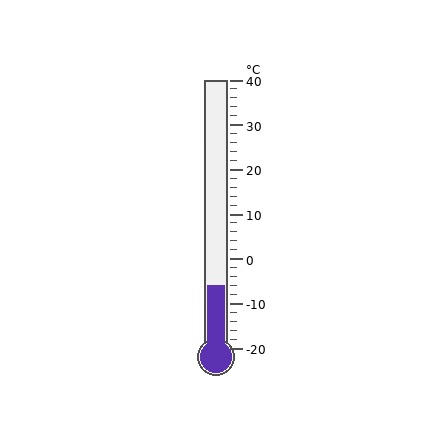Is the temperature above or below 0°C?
The temperature is below 0°C.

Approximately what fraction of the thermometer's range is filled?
The thermometer is filled to approximately 25% of its range.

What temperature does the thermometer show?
The thermometer shows approximately -6°C.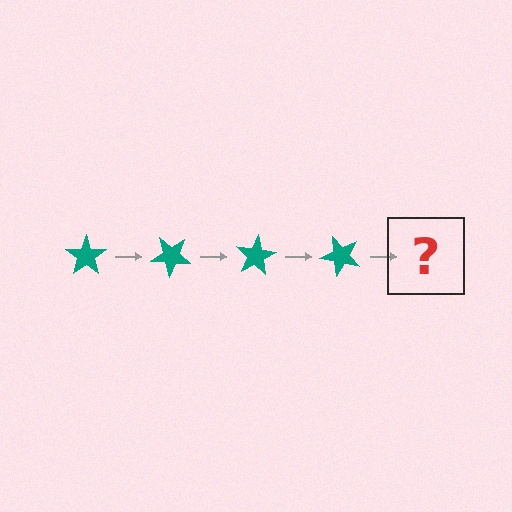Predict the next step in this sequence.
The next step is a teal star rotated 160 degrees.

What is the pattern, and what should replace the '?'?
The pattern is that the star rotates 40 degrees each step. The '?' should be a teal star rotated 160 degrees.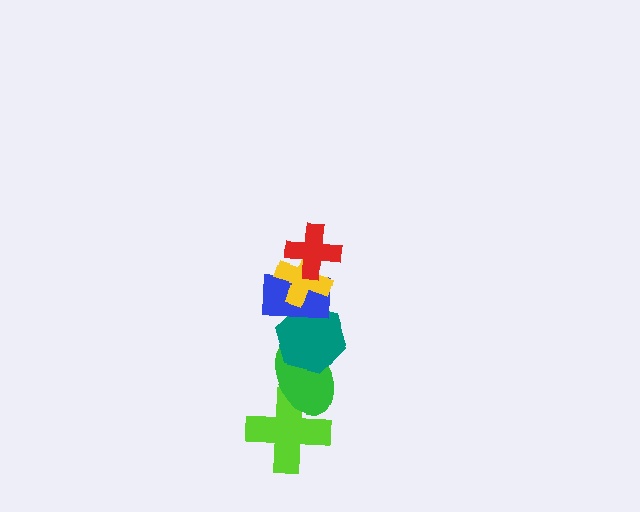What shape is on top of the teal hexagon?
The blue rectangle is on top of the teal hexagon.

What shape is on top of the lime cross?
The green ellipse is on top of the lime cross.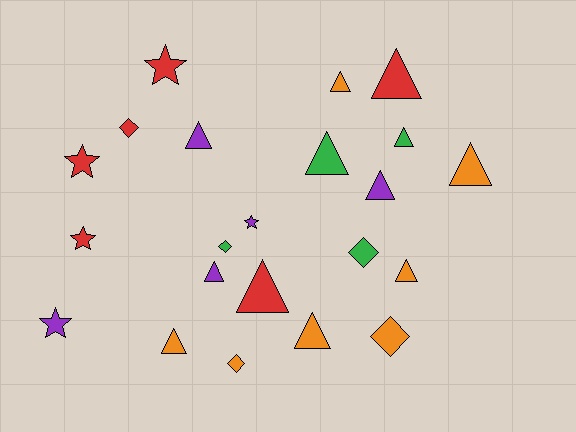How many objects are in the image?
There are 22 objects.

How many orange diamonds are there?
There are 2 orange diamonds.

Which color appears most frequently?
Orange, with 7 objects.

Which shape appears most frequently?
Triangle, with 12 objects.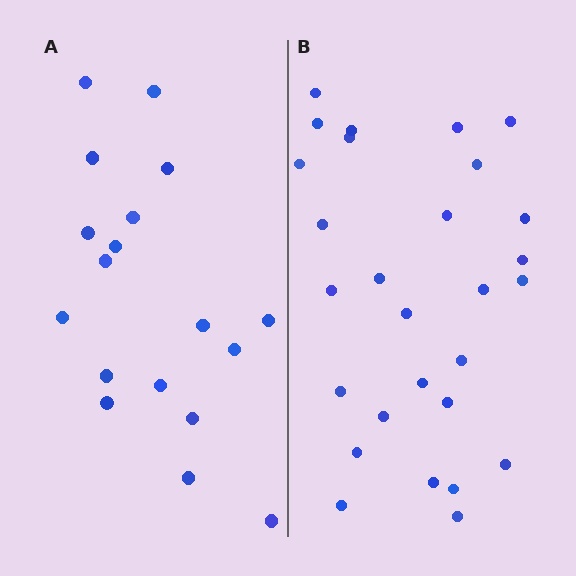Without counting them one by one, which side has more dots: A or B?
Region B (the right region) has more dots.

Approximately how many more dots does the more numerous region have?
Region B has roughly 10 or so more dots than region A.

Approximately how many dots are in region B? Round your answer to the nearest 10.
About 30 dots. (The exact count is 28, which rounds to 30.)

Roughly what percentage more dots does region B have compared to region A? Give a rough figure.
About 55% more.